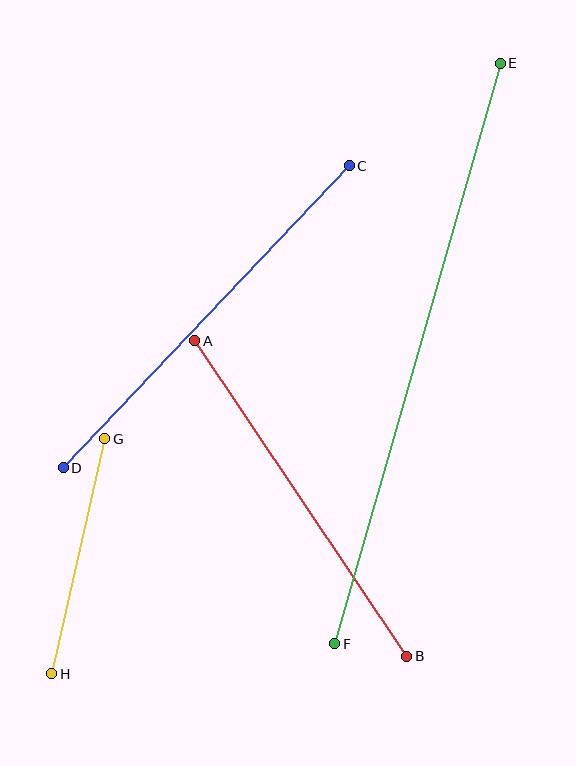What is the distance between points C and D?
The distance is approximately 416 pixels.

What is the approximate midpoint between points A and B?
The midpoint is at approximately (301, 499) pixels.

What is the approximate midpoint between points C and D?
The midpoint is at approximately (206, 317) pixels.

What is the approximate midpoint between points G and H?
The midpoint is at approximately (78, 556) pixels.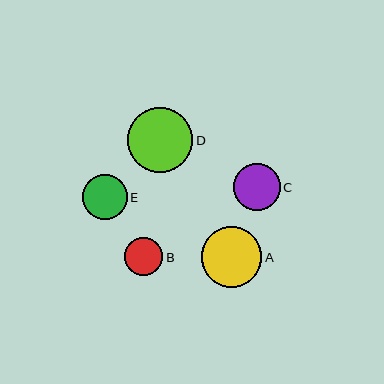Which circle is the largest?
Circle D is the largest with a size of approximately 66 pixels.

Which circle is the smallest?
Circle B is the smallest with a size of approximately 38 pixels.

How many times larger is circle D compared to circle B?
Circle D is approximately 1.7 times the size of circle B.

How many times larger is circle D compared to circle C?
Circle D is approximately 1.4 times the size of circle C.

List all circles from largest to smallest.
From largest to smallest: D, A, C, E, B.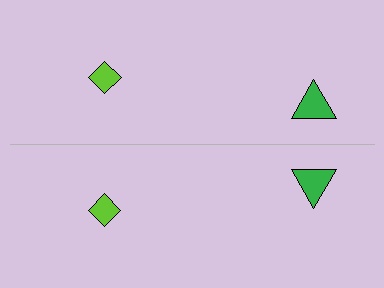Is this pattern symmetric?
Yes, this pattern has bilateral (reflection) symmetry.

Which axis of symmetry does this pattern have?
The pattern has a horizontal axis of symmetry running through the center of the image.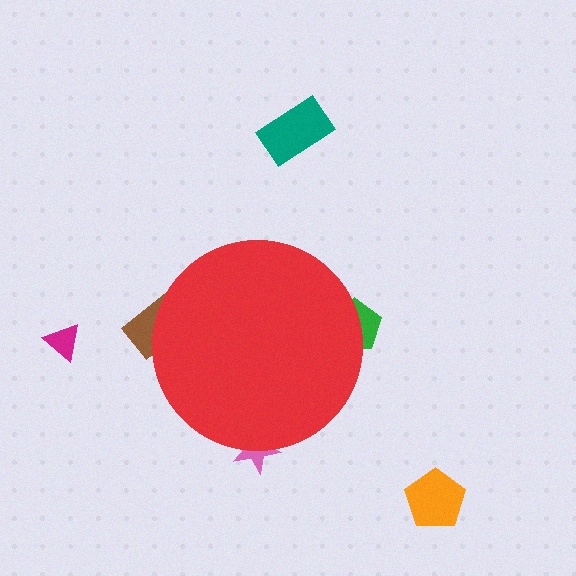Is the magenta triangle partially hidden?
No, the magenta triangle is fully visible.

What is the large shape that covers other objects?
A red circle.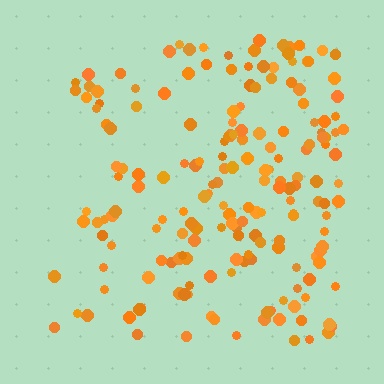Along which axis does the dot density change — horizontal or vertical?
Horizontal.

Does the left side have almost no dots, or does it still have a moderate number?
Still a moderate number, just noticeably fewer than the right.